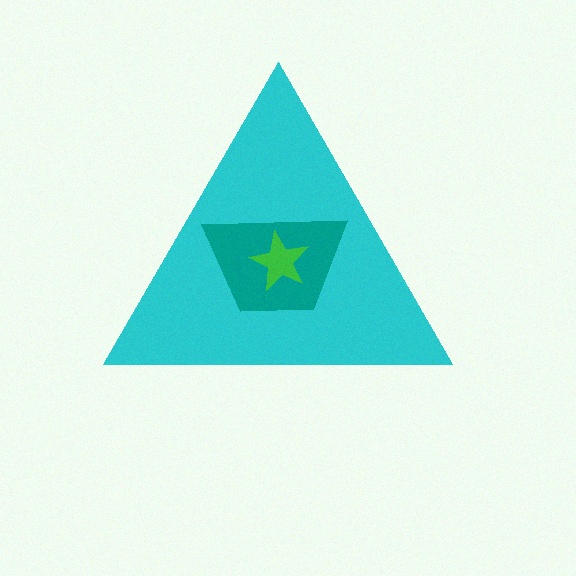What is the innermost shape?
The green star.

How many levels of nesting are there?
3.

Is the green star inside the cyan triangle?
Yes.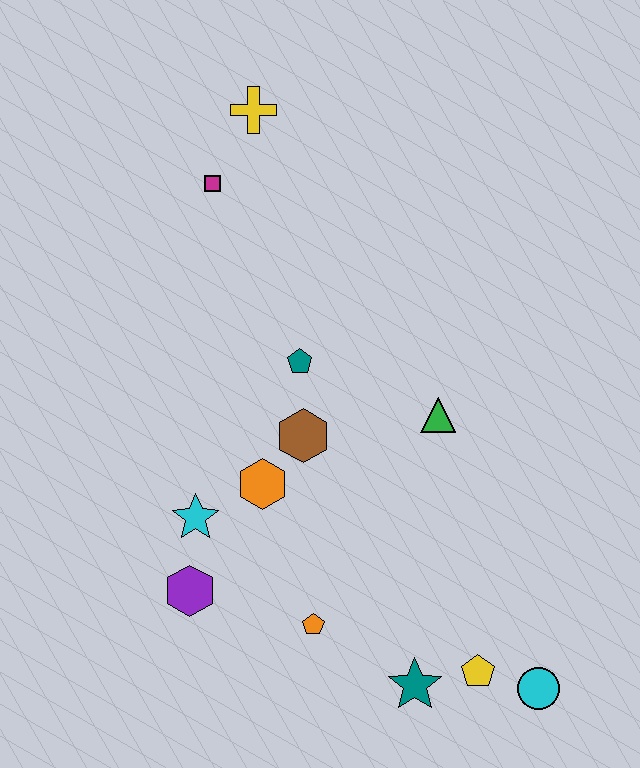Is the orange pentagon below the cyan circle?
No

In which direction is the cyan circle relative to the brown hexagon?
The cyan circle is below the brown hexagon.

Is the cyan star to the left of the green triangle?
Yes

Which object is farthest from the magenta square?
The cyan circle is farthest from the magenta square.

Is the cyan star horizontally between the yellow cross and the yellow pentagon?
No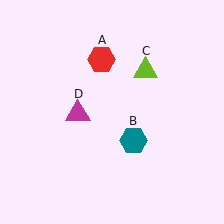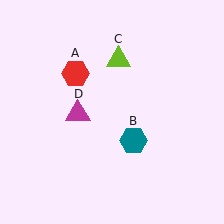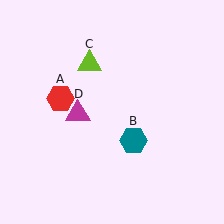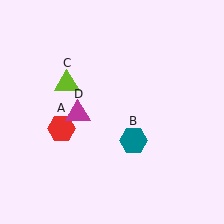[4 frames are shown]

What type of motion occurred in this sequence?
The red hexagon (object A), lime triangle (object C) rotated counterclockwise around the center of the scene.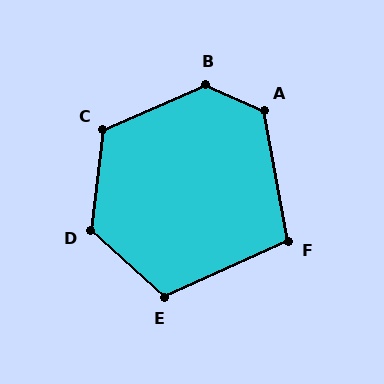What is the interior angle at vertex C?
Approximately 121 degrees (obtuse).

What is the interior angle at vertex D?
Approximately 125 degrees (obtuse).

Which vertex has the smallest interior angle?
F, at approximately 104 degrees.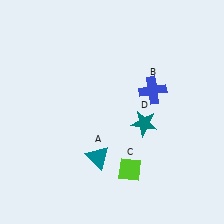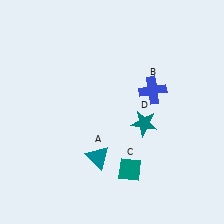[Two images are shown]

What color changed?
The diamond (C) changed from lime in Image 1 to teal in Image 2.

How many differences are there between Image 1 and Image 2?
There is 1 difference between the two images.